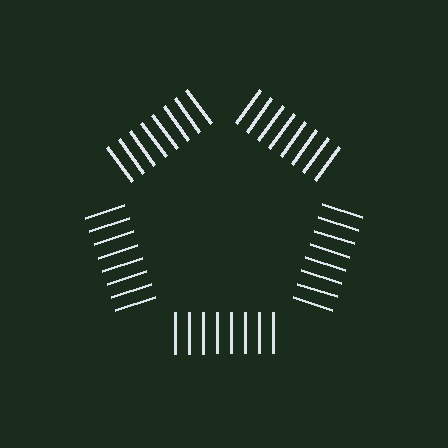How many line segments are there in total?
40 — 8 along each of the 5 edges.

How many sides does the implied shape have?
5 sides — the line-ends trace a pentagon.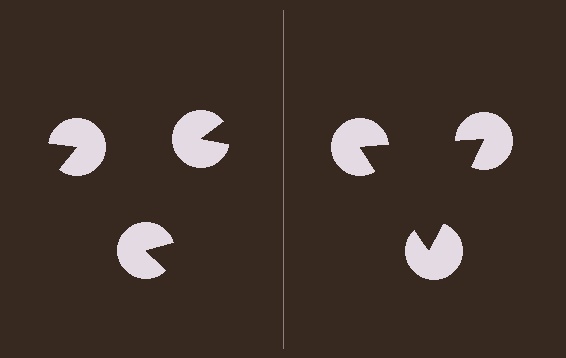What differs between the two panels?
The pac-man discs are positioned identically on both sides; only the wedge orientations differ. On the right they align to a triangle; on the left they are misaligned.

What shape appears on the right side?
An illusory triangle.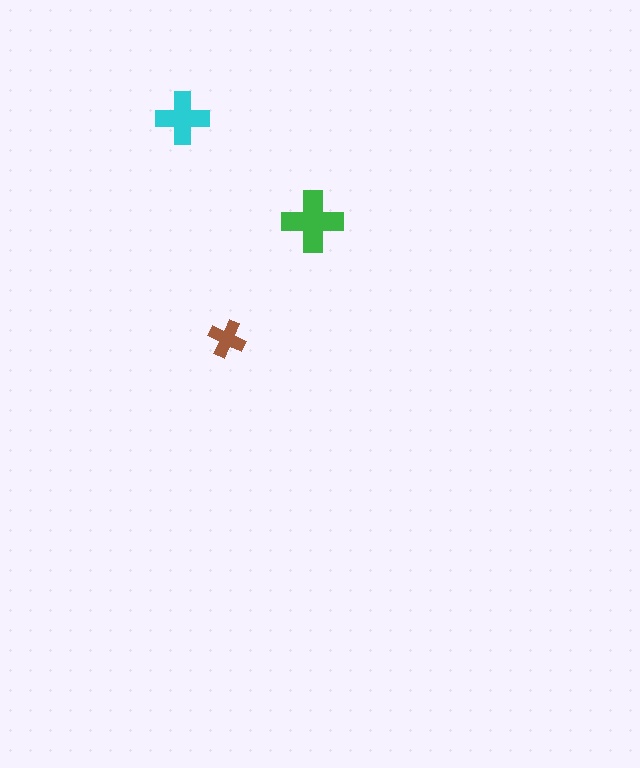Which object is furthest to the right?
The green cross is rightmost.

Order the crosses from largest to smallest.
the green one, the cyan one, the brown one.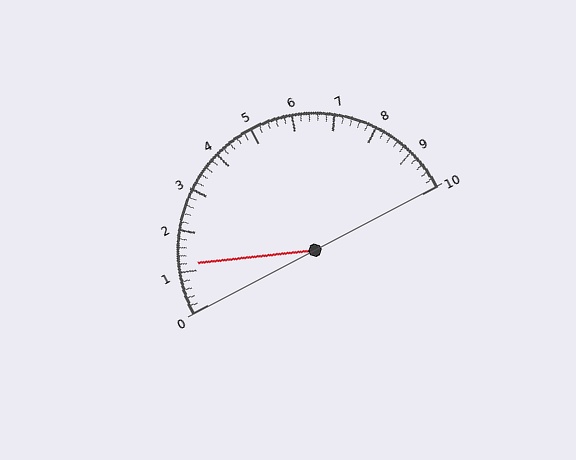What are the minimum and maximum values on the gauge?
The gauge ranges from 0 to 10.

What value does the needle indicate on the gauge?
The needle indicates approximately 1.2.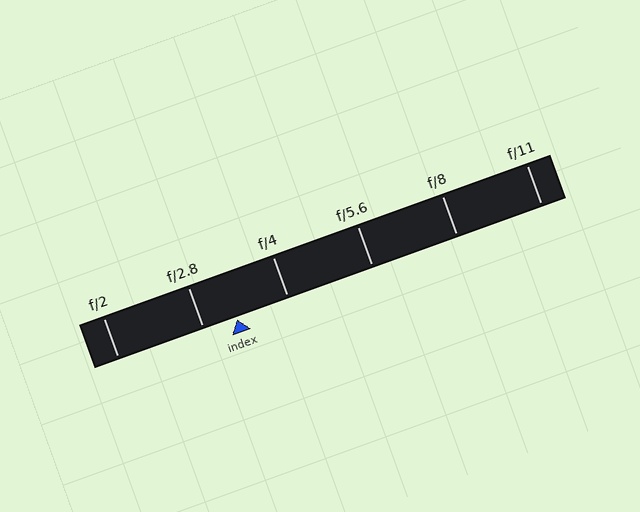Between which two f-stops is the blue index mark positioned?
The index mark is between f/2.8 and f/4.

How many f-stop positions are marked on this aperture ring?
There are 6 f-stop positions marked.